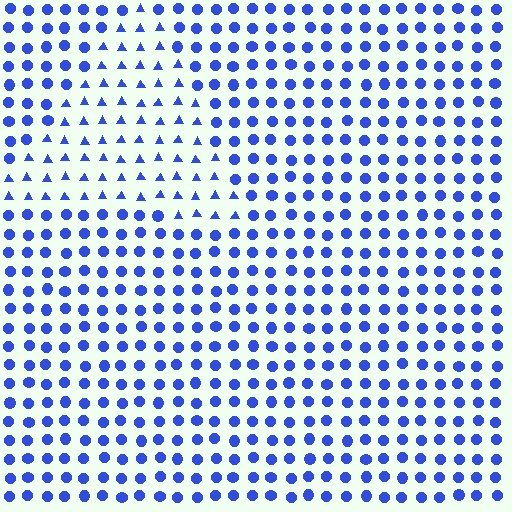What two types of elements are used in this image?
The image uses triangles inside the triangle region and circles outside it.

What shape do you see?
I see a triangle.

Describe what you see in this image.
The image is filled with small blue elements arranged in a uniform grid. A triangle-shaped region contains triangles, while the surrounding area contains circles. The boundary is defined purely by the change in element shape.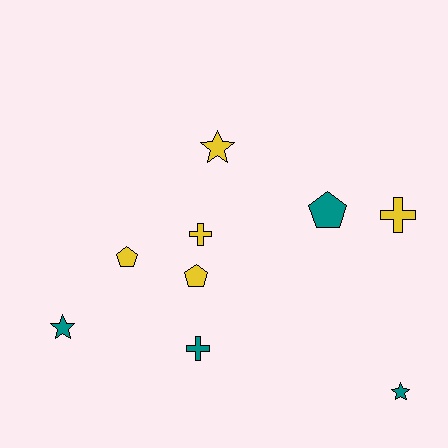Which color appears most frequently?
Yellow, with 5 objects.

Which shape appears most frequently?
Pentagon, with 3 objects.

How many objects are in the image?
There are 9 objects.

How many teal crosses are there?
There is 1 teal cross.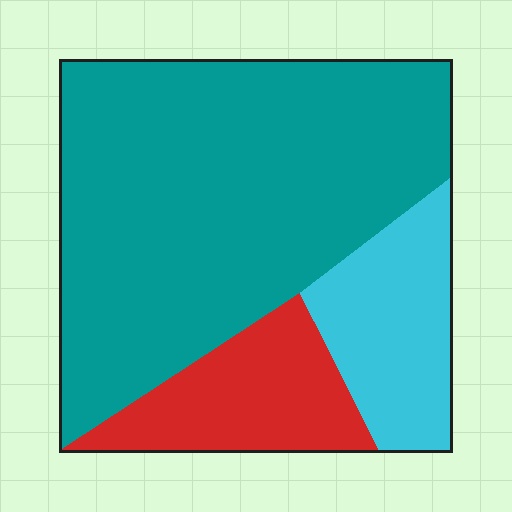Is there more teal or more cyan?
Teal.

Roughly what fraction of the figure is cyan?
Cyan takes up about one sixth (1/6) of the figure.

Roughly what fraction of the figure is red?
Red takes up about one sixth (1/6) of the figure.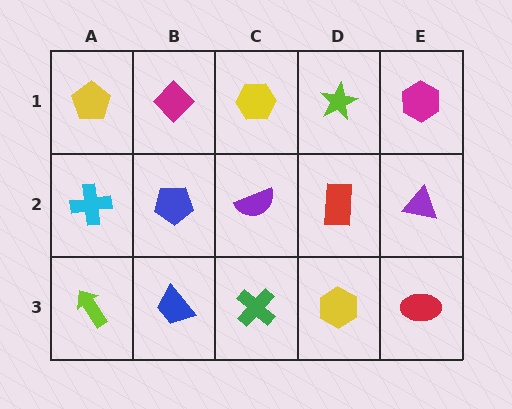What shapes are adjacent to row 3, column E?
A purple triangle (row 2, column E), a yellow hexagon (row 3, column D).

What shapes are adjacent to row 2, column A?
A yellow pentagon (row 1, column A), a lime arrow (row 3, column A), a blue pentagon (row 2, column B).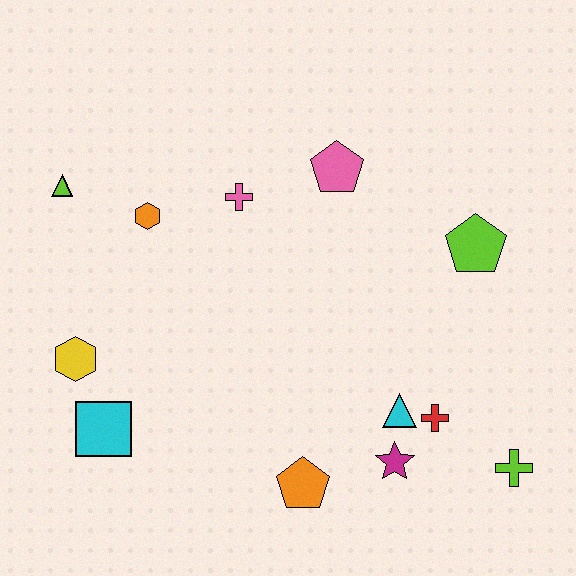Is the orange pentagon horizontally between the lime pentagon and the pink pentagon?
No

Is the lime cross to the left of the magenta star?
No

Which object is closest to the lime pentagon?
The pink pentagon is closest to the lime pentagon.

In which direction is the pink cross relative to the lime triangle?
The pink cross is to the right of the lime triangle.